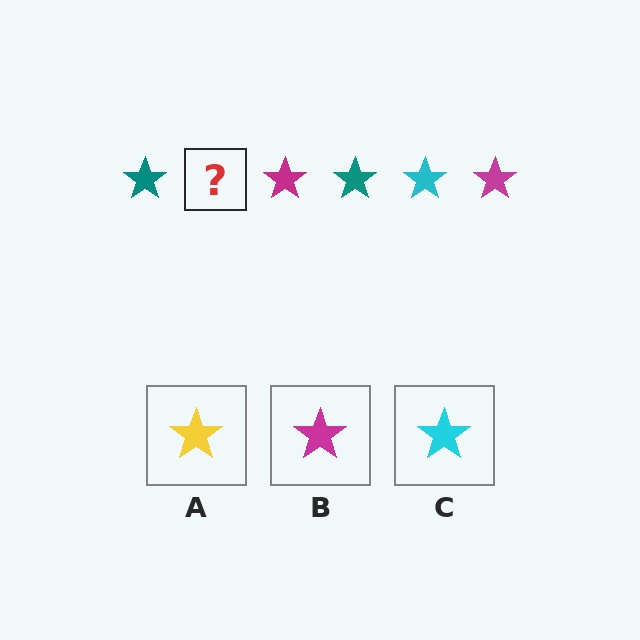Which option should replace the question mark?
Option C.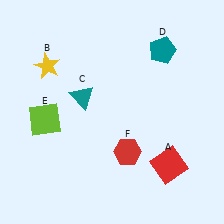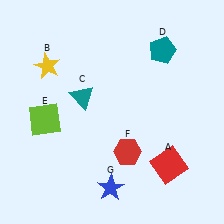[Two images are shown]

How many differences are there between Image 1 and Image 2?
There is 1 difference between the two images.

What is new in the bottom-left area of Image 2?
A blue star (G) was added in the bottom-left area of Image 2.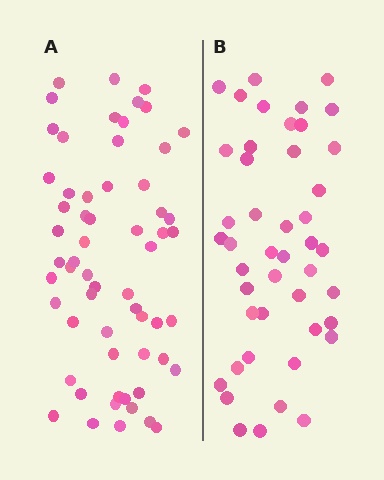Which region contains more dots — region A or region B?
Region A (the left region) has more dots.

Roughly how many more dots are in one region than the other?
Region A has approximately 15 more dots than region B.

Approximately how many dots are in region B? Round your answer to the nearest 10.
About 40 dots. (The exact count is 45, which rounds to 40.)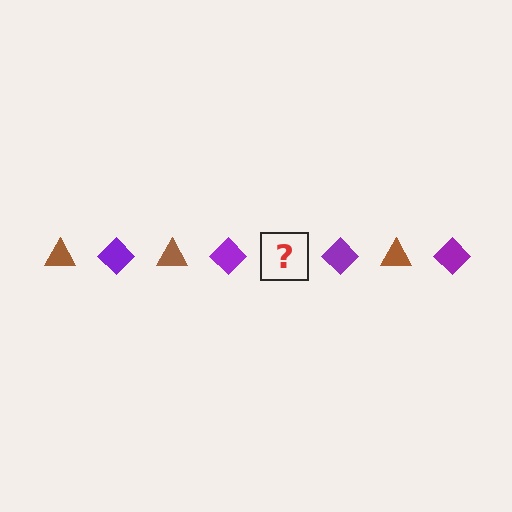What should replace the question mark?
The question mark should be replaced with a brown triangle.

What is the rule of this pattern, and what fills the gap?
The rule is that the pattern alternates between brown triangle and purple diamond. The gap should be filled with a brown triangle.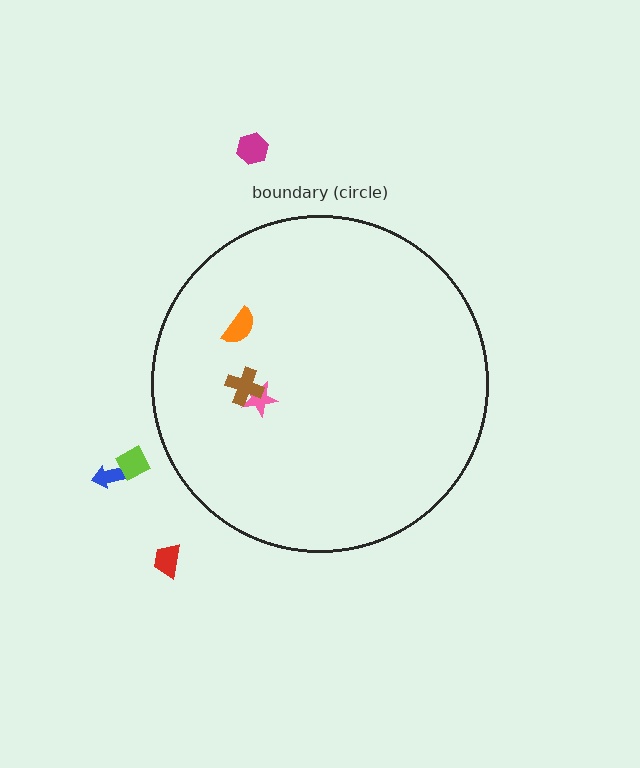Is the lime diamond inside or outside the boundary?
Outside.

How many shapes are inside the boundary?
3 inside, 4 outside.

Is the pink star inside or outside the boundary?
Inside.